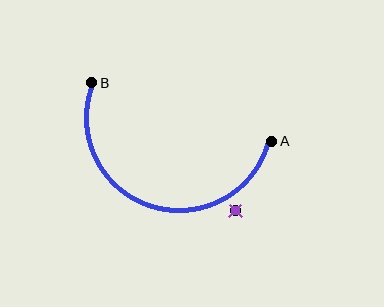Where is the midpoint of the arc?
The arc midpoint is the point on the curve farthest from the straight line joining A and B. It sits below that line.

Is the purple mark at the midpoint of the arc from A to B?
No — the purple mark does not lie on the arc at all. It sits slightly outside the curve.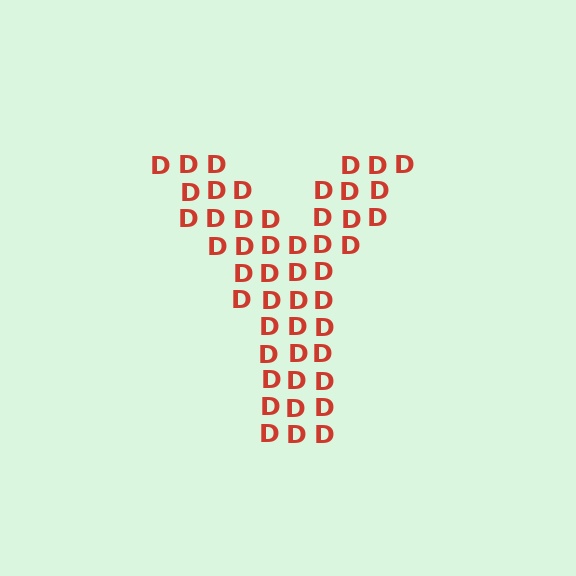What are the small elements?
The small elements are letter D's.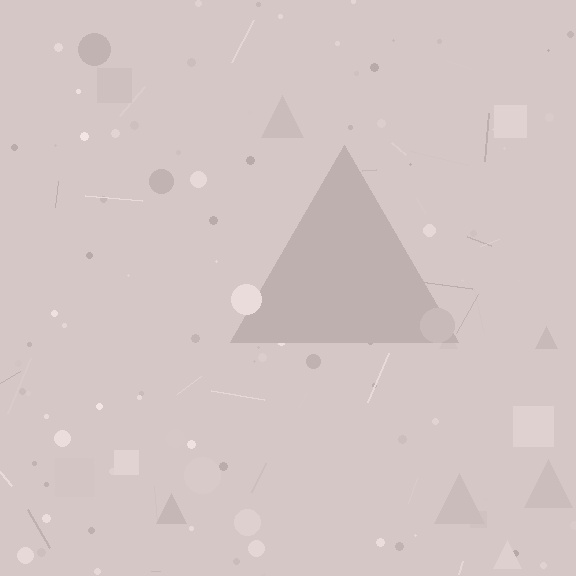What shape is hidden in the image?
A triangle is hidden in the image.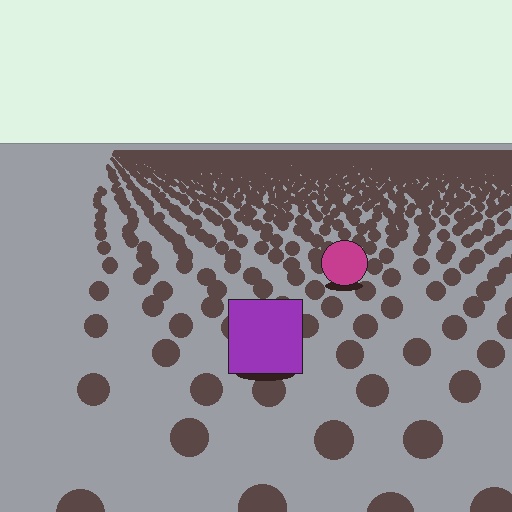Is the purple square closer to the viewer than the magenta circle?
Yes. The purple square is closer — you can tell from the texture gradient: the ground texture is coarser near it.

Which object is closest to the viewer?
The purple square is closest. The texture marks near it are larger and more spread out.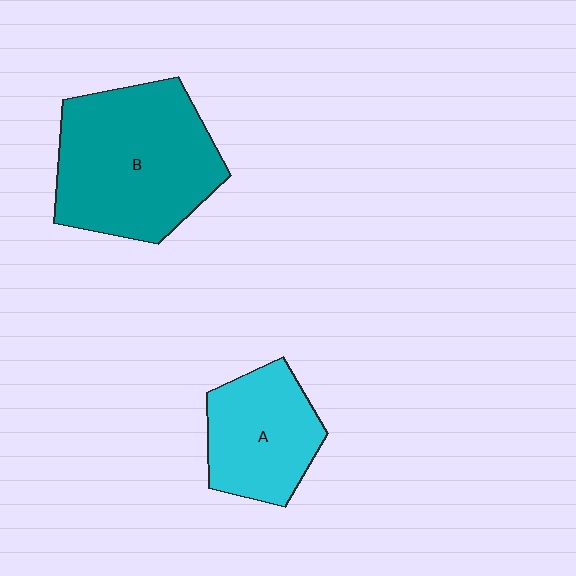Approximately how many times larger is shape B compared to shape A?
Approximately 1.7 times.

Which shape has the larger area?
Shape B (teal).